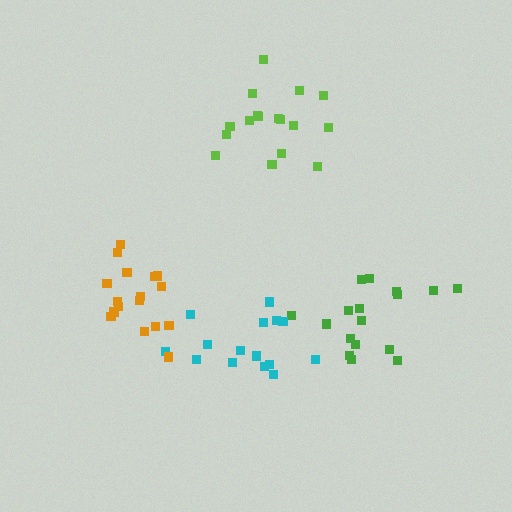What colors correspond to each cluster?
The clusters are colored: green, cyan, lime, orange.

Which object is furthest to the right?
The green cluster is rightmost.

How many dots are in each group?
Group 1: 17 dots, Group 2: 15 dots, Group 3: 17 dots, Group 4: 17 dots (66 total).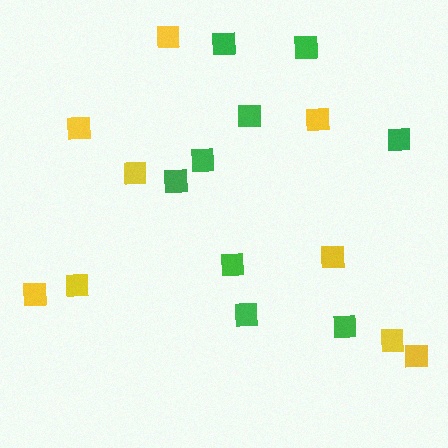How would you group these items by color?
There are 2 groups: one group of yellow squares (9) and one group of green squares (9).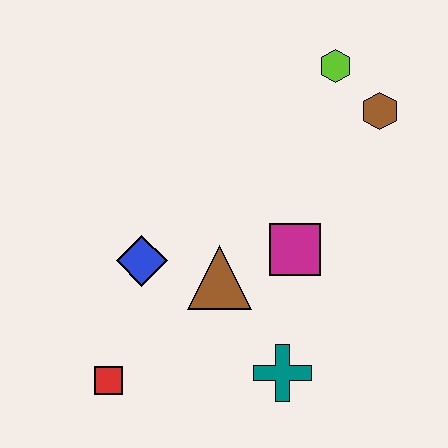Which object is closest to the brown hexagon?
The lime hexagon is closest to the brown hexagon.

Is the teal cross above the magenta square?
No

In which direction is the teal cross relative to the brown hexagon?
The teal cross is below the brown hexagon.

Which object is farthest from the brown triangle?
The lime hexagon is farthest from the brown triangle.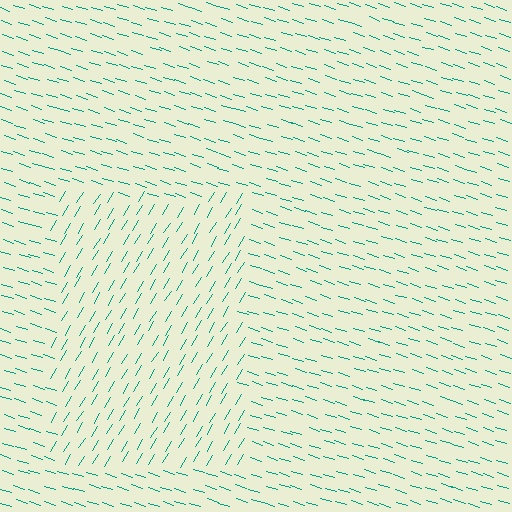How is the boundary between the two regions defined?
The boundary is defined purely by a change in line orientation (approximately 76 degrees difference). All lines are the same color and thickness.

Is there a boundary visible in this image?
Yes, there is a texture boundary formed by a change in line orientation.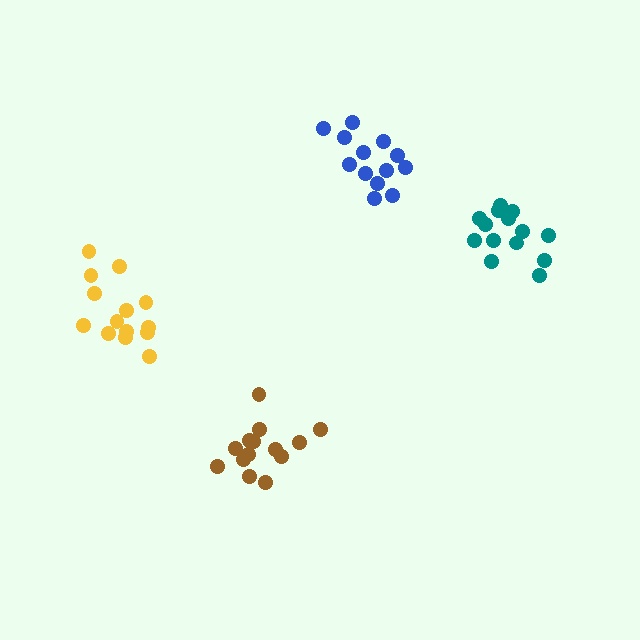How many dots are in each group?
Group 1: 14 dots, Group 2: 14 dots, Group 3: 13 dots, Group 4: 14 dots (55 total).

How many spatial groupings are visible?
There are 4 spatial groupings.